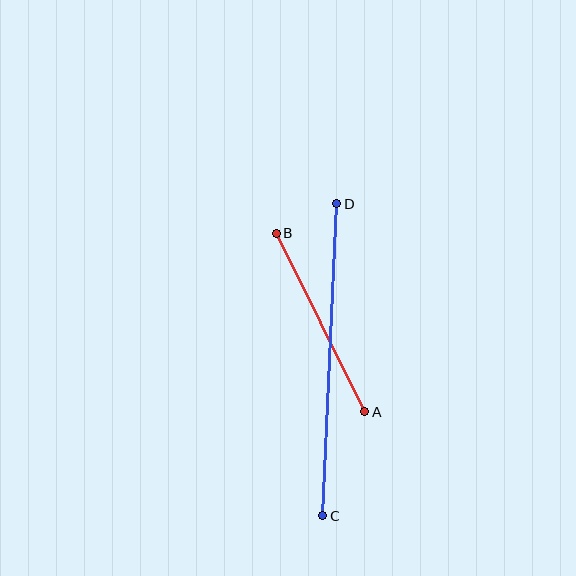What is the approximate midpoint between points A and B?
The midpoint is at approximately (321, 323) pixels.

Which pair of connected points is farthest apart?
Points C and D are farthest apart.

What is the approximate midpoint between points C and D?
The midpoint is at approximately (330, 360) pixels.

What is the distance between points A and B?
The distance is approximately 199 pixels.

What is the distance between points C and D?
The distance is approximately 312 pixels.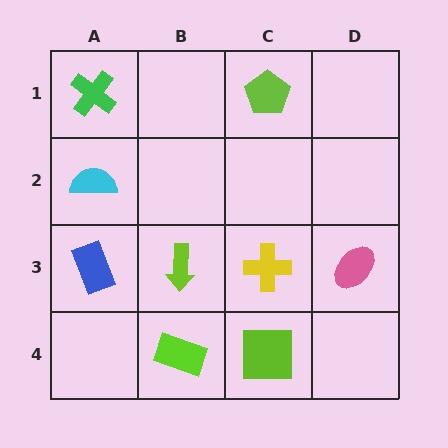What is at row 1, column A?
A green cross.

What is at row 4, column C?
A lime square.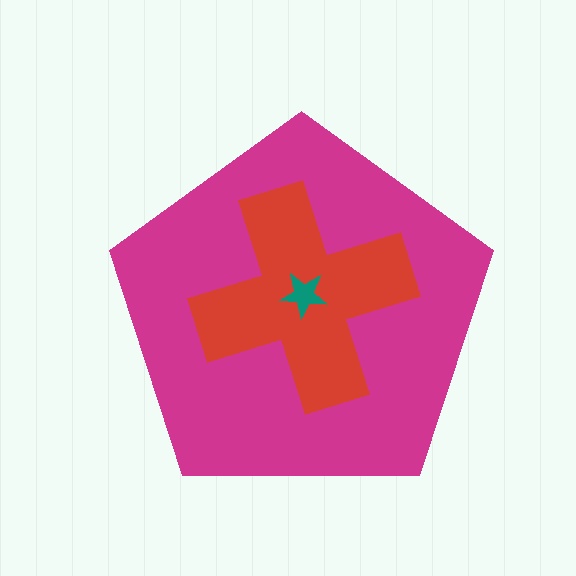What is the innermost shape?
The teal star.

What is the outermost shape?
The magenta pentagon.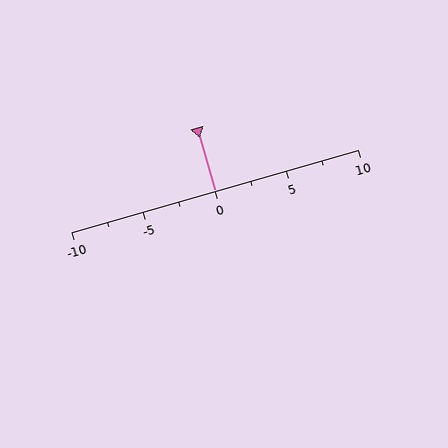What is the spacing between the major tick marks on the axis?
The major ticks are spaced 5 apart.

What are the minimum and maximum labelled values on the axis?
The axis runs from -10 to 10.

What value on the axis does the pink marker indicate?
The marker indicates approximately 0.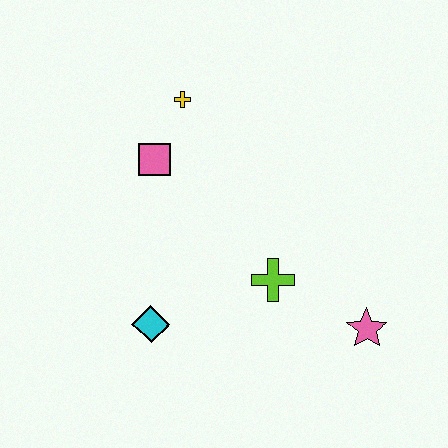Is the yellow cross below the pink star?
No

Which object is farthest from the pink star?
The yellow cross is farthest from the pink star.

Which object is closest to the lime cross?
The pink star is closest to the lime cross.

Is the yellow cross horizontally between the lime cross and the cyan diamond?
Yes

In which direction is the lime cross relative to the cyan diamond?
The lime cross is to the right of the cyan diamond.